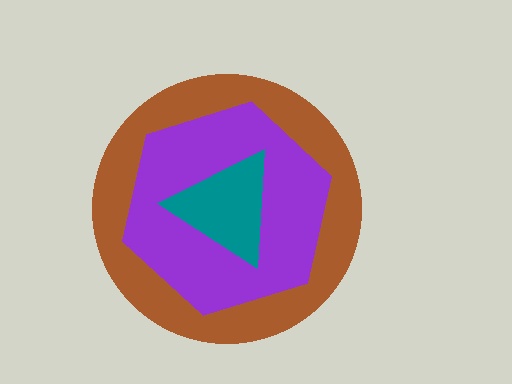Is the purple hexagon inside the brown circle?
Yes.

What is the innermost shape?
The teal triangle.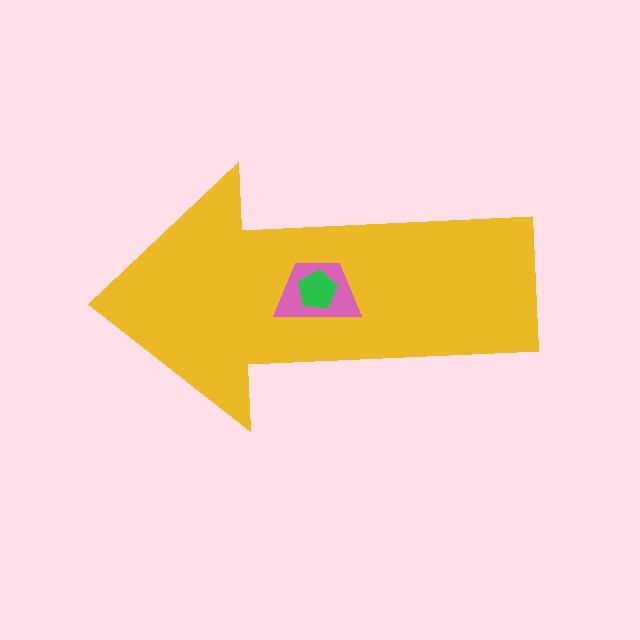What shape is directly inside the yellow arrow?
The pink trapezoid.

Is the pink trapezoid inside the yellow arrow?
Yes.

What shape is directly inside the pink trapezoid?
The green pentagon.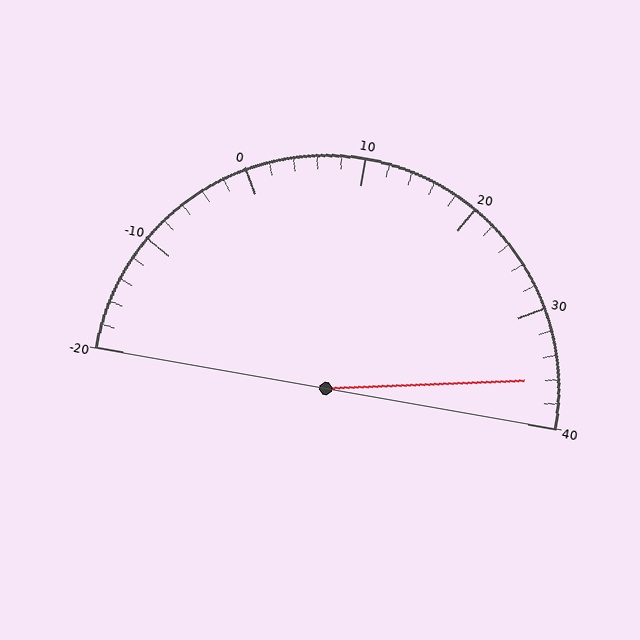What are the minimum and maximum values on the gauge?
The gauge ranges from -20 to 40.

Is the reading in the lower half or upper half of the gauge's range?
The reading is in the upper half of the range (-20 to 40).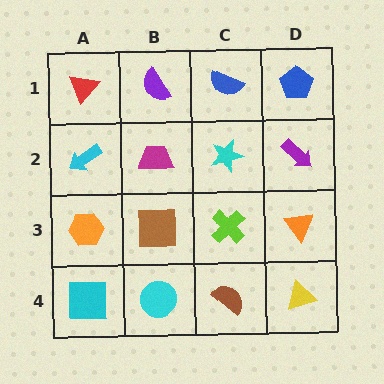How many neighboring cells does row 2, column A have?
3.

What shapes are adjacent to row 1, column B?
A magenta trapezoid (row 2, column B), a red triangle (row 1, column A), a blue semicircle (row 1, column C).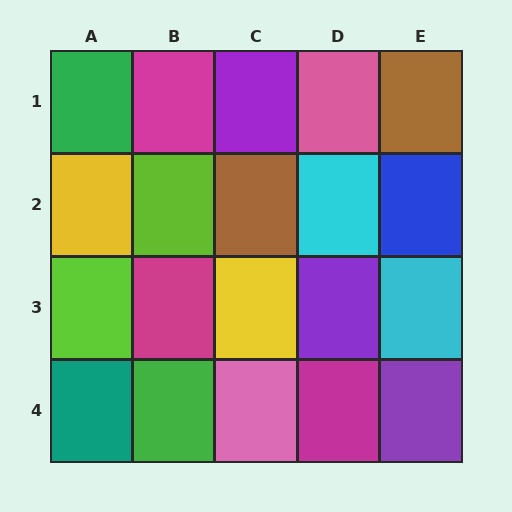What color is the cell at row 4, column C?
Pink.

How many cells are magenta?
3 cells are magenta.